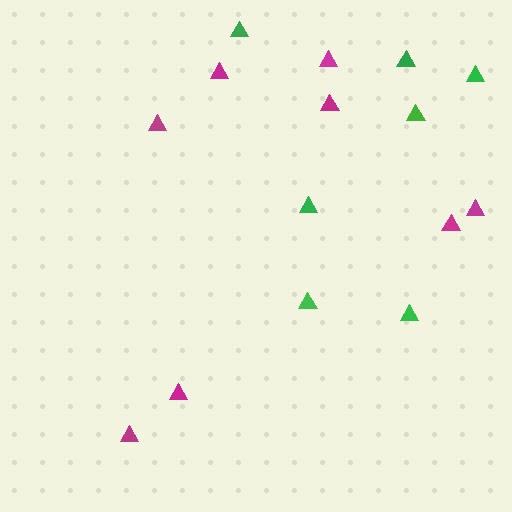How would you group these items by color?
There are 2 groups: one group of green triangles (7) and one group of magenta triangles (8).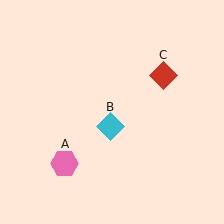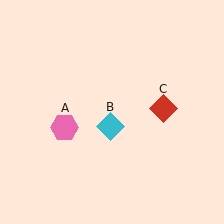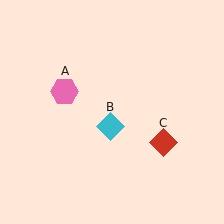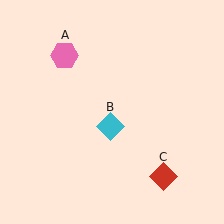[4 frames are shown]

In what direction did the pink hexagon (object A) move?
The pink hexagon (object A) moved up.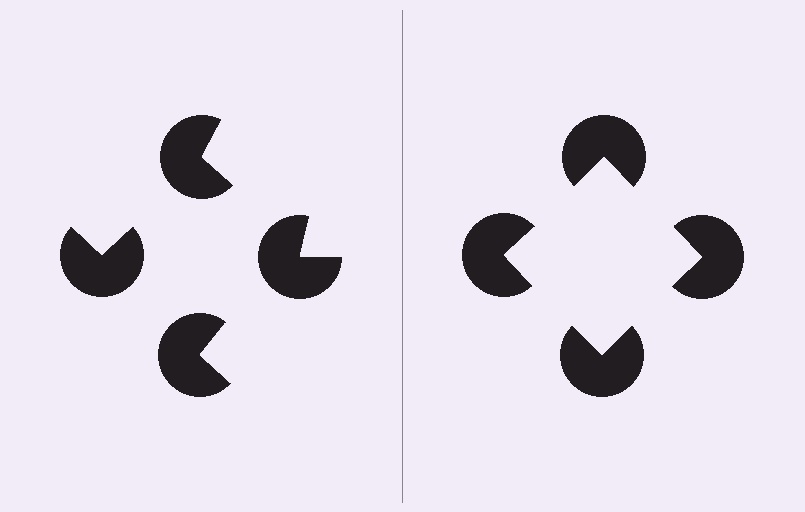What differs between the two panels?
The pac-man discs are positioned identically on both sides; only the wedge orientations differ. On the right they align to a square; on the left they are misaligned.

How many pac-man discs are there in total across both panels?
8 — 4 on each side.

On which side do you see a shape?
An illusory square appears on the right side. On the left side the wedge cuts are rotated, so no coherent shape forms.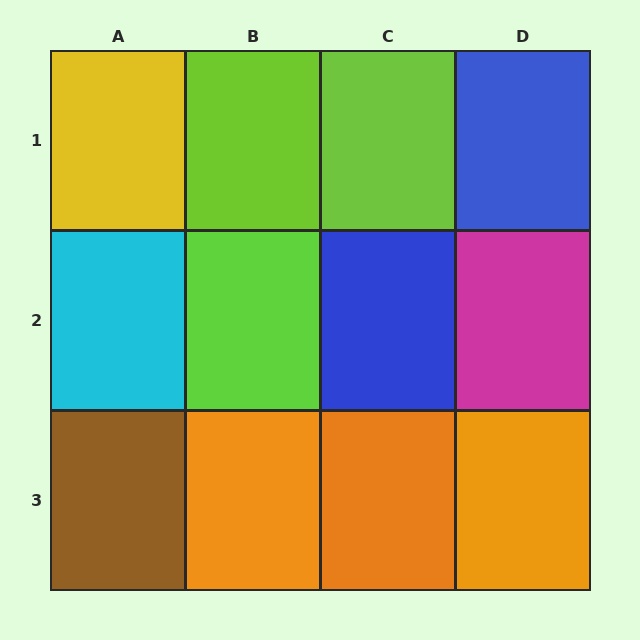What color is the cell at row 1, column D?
Blue.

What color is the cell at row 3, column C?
Orange.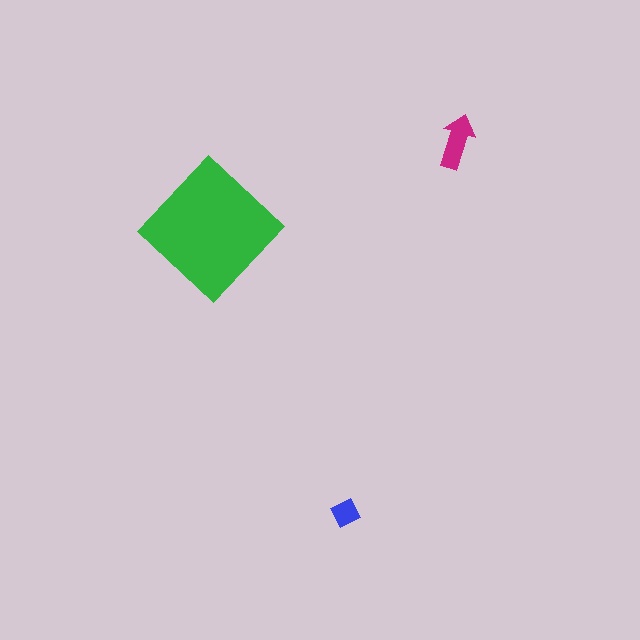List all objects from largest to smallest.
The green diamond, the magenta arrow, the blue diamond.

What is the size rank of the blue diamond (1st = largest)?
3rd.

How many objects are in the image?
There are 3 objects in the image.